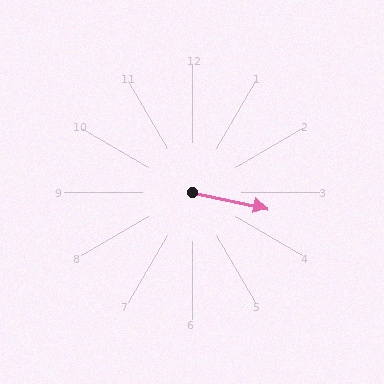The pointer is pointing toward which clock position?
Roughly 3 o'clock.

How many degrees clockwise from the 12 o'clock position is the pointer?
Approximately 102 degrees.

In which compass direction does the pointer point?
East.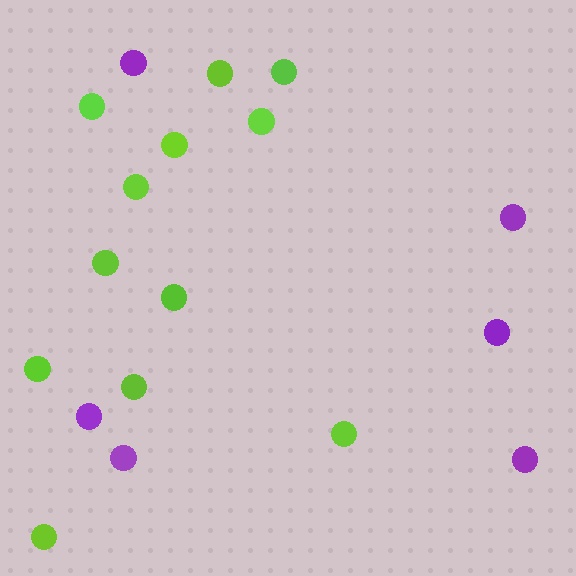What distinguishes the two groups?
There are 2 groups: one group of purple circles (6) and one group of lime circles (12).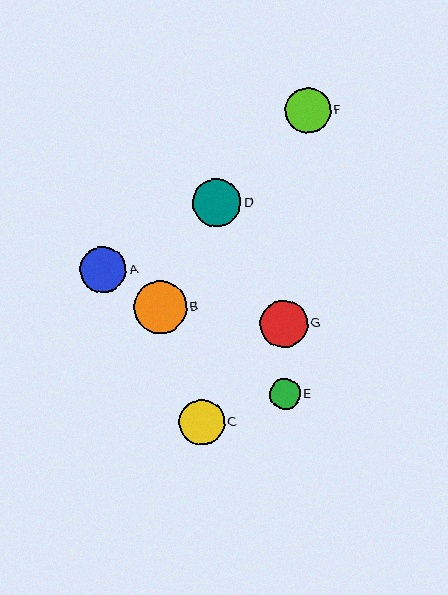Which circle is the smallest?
Circle E is the smallest with a size of approximately 31 pixels.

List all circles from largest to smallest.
From largest to smallest: B, D, G, A, F, C, E.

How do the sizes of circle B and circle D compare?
Circle B and circle D are approximately the same size.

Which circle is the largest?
Circle B is the largest with a size of approximately 53 pixels.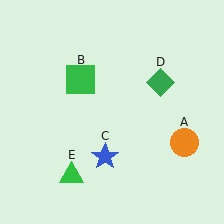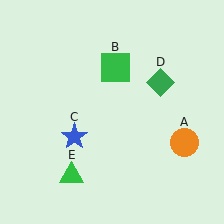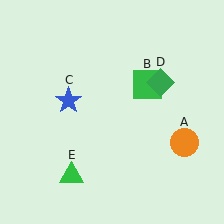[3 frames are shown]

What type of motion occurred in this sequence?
The green square (object B), blue star (object C) rotated clockwise around the center of the scene.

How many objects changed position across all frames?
2 objects changed position: green square (object B), blue star (object C).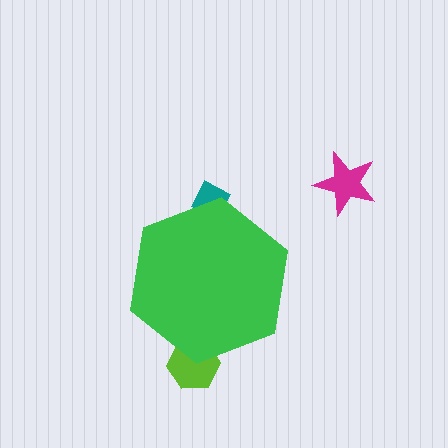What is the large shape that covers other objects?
A green hexagon.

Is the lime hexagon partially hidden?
Yes, the lime hexagon is partially hidden behind the green hexagon.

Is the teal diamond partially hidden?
Yes, the teal diamond is partially hidden behind the green hexagon.